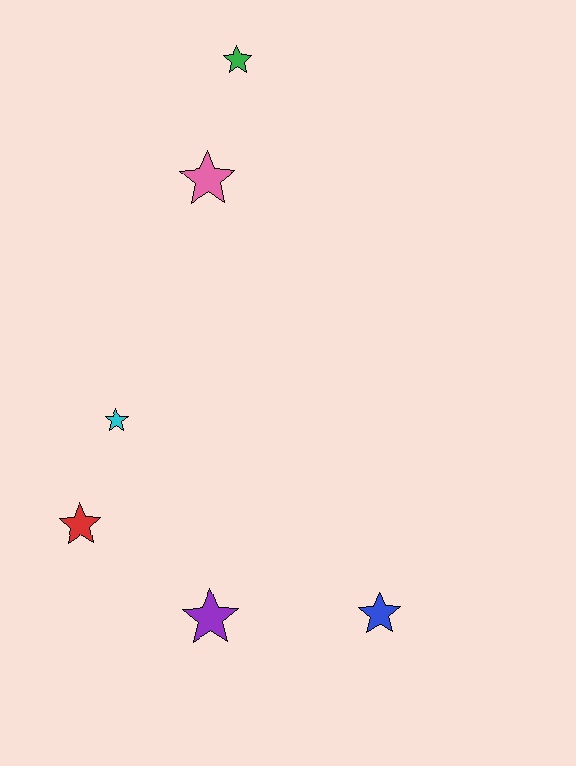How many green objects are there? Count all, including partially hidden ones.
There is 1 green object.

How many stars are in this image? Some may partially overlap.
There are 6 stars.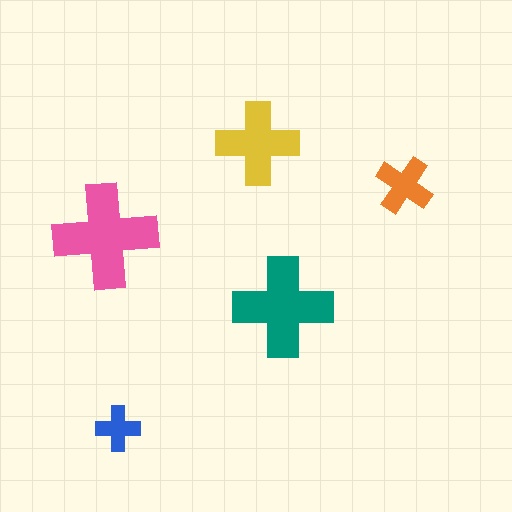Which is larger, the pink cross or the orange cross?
The pink one.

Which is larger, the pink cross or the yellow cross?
The pink one.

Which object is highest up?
The yellow cross is topmost.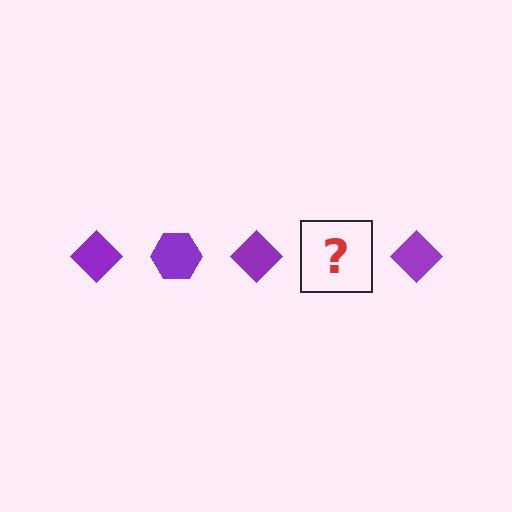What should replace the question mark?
The question mark should be replaced with a purple hexagon.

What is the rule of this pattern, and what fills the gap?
The rule is that the pattern cycles through diamond, hexagon shapes in purple. The gap should be filled with a purple hexagon.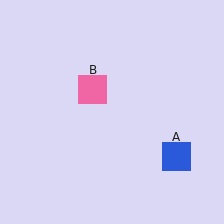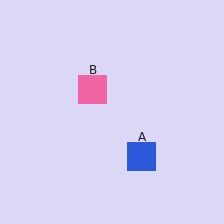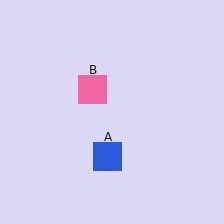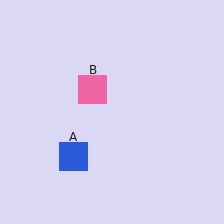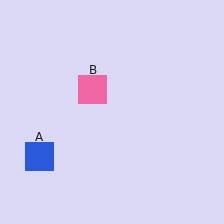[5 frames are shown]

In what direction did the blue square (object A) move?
The blue square (object A) moved left.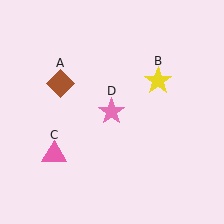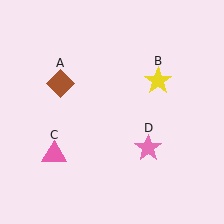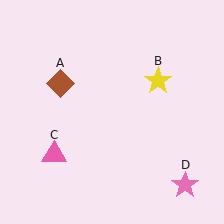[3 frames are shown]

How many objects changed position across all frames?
1 object changed position: pink star (object D).